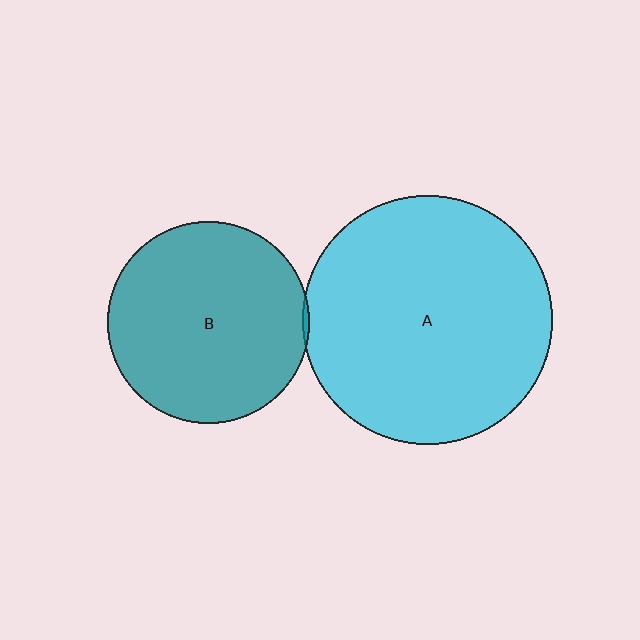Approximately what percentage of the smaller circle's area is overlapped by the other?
Approximately 5%.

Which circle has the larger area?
Circle A (cyan).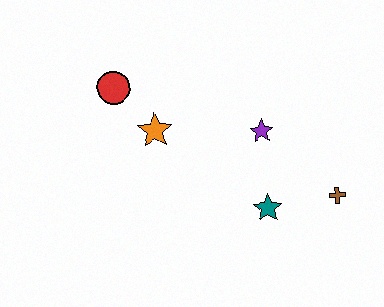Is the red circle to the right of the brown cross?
No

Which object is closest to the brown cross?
The teal star is closest to the brown cross.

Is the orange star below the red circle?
Yes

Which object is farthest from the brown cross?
The red circle is farthest from the brown cross.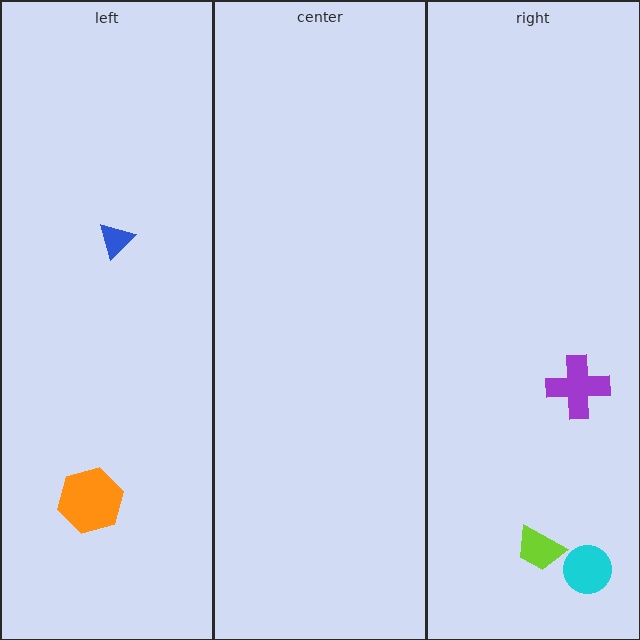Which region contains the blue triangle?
The left region.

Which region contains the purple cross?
The right region.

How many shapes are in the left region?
2.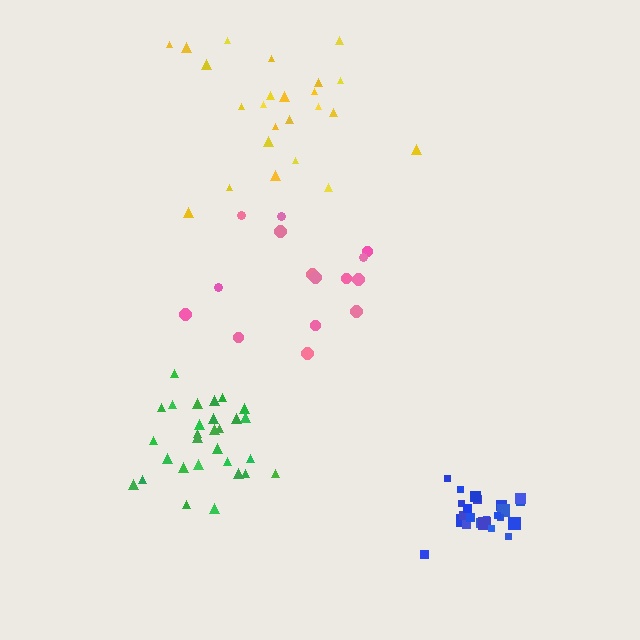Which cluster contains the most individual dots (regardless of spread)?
Green (29).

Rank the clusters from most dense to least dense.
blue, green, yellow, pink.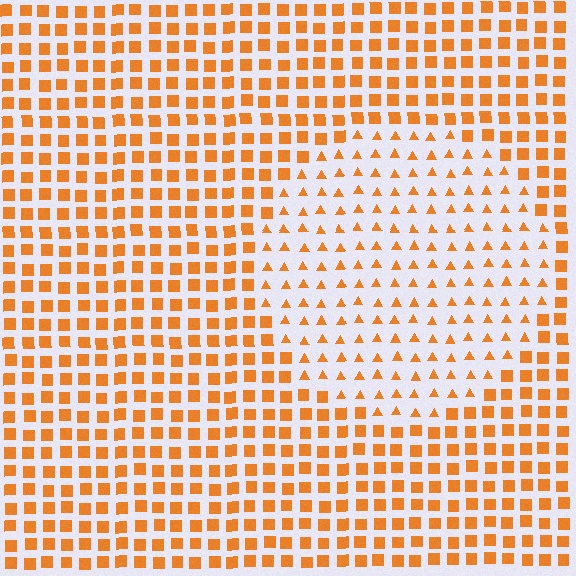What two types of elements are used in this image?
The image uses triangles inside the circle region and squares outside it.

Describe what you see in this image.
The image is filled with small orange elements arranged in a uniform grid. A circle-shaped region contains triangles, while the surrounding area contains squares. The boundary is defined purely by the change in element shape.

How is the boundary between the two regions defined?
The boundary is defined by a change in element shape: triangles inside vs. squares outside. All elements share the same color and spacing.